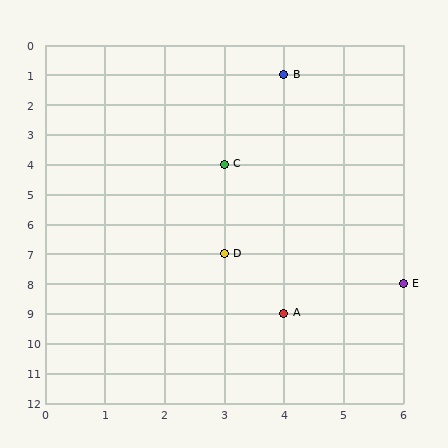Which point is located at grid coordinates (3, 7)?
Point D is at (3, 7).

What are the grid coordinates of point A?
Point A is at grid coordinates (4, 9).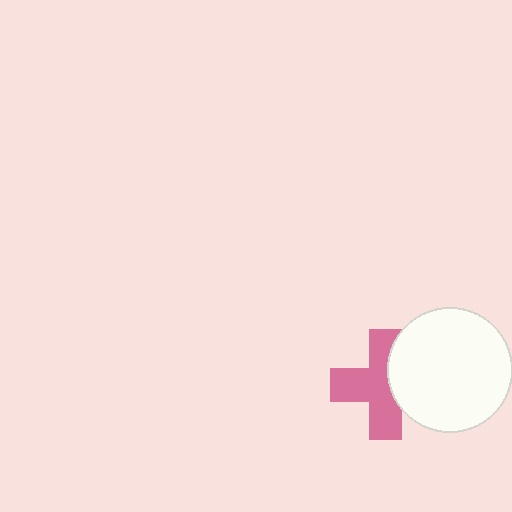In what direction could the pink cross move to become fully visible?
The pink cross could move left. That would shift it out from behind the white circle entirely.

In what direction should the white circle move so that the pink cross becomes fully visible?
The white circle should move right. That is the shortest direction to clear the overlap and leave the pink cross fully visible.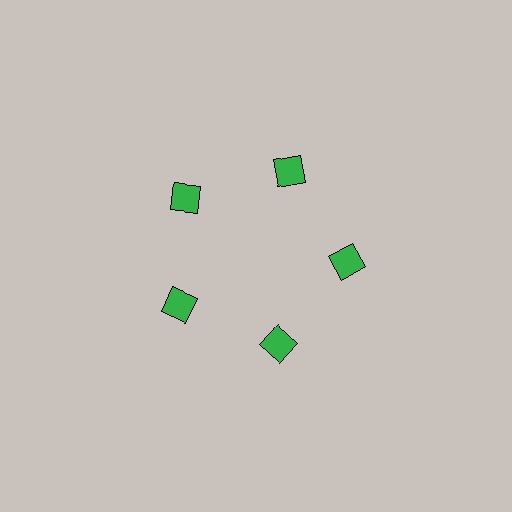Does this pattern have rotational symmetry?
Yes, this pattern has 5-fold rotational symmetry. It looks the same after rotating 72 degrees around the center.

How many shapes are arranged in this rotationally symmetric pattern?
There are 5 shapes, arranged in 5 groups of 1.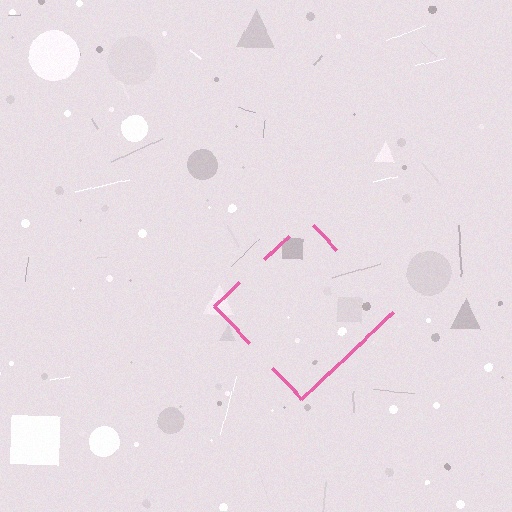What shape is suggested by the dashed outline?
The dashed outline suggests a diamond.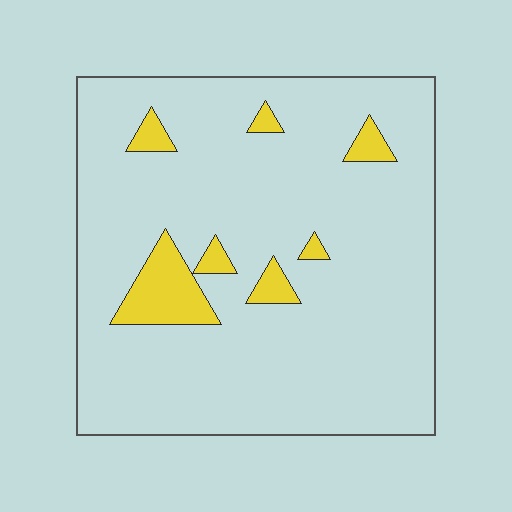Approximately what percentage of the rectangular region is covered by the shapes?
Approximately 10%.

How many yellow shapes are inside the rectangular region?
7.